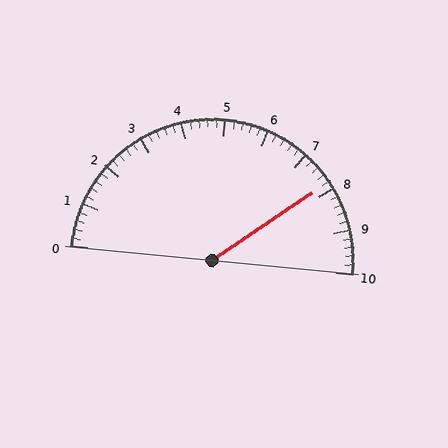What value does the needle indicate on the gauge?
The needle indicates approximately 7.8.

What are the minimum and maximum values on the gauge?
The gauge ranges from 0 to 10.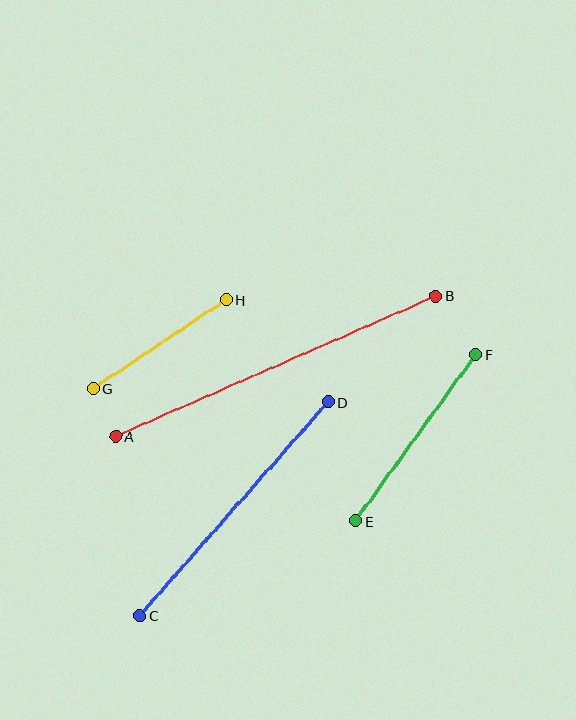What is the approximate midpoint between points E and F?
The midpoint is at approximately (416, 438) pixels.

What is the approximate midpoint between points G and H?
The midpoint is at approximately (160, 344) pixels.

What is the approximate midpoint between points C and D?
The midpoint is at approximately (234, 509) pixels.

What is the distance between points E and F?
The distance is approximately 205 pixels.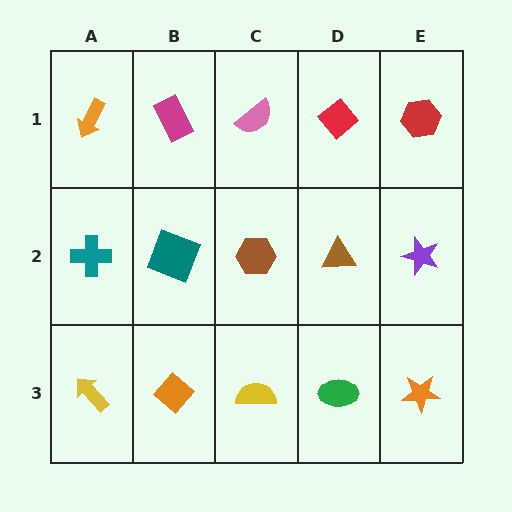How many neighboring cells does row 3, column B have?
3.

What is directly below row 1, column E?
A purple star.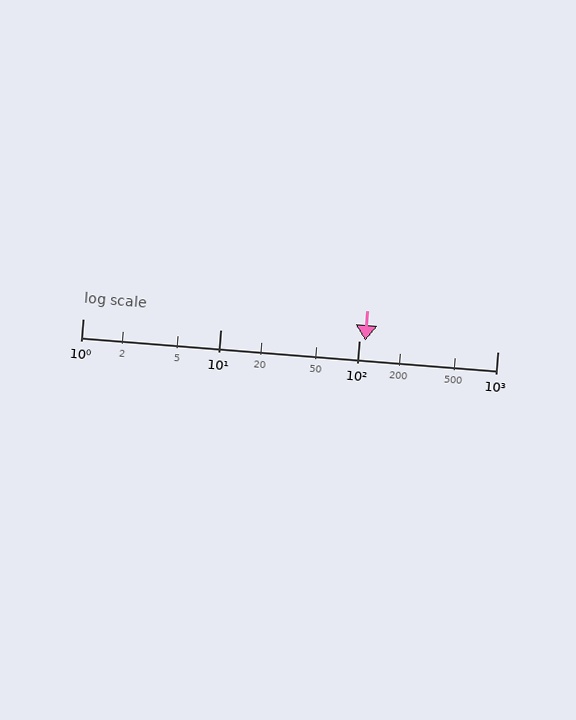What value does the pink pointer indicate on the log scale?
The pointer indicates approximately 110.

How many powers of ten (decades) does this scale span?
The scale spans 3 decades, from 1 to 1000.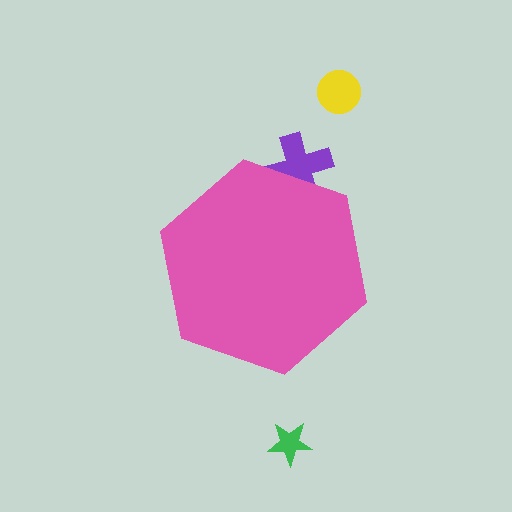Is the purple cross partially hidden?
Yes, the purple cross is partially hidden behind the pink hexagon.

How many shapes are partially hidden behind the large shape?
1 shape is partially hidden.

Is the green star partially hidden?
No, the green star is fully visible.